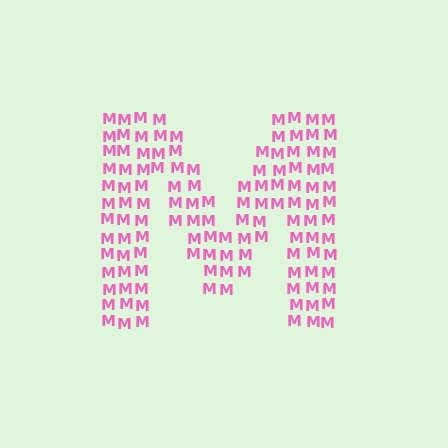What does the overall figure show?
The overall figure shows the letter M.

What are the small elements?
The small elements are letter M's.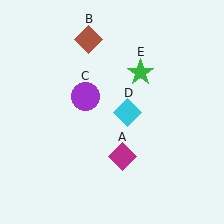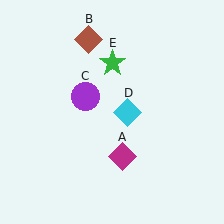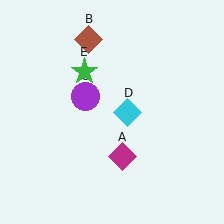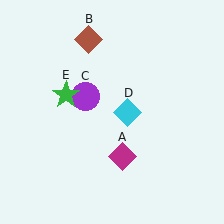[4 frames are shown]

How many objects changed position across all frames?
1 object changed position: green star (object E).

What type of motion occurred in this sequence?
The green star (object E) rotated counterclockwise around the center of the scene.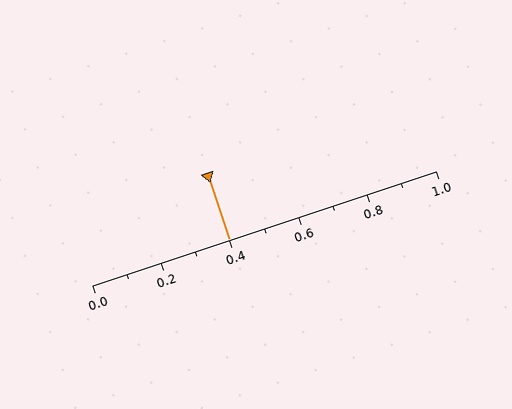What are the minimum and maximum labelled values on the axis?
The axis runs from 0.0 to 1.0.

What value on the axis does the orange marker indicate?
The marker indicates approximately 0.4.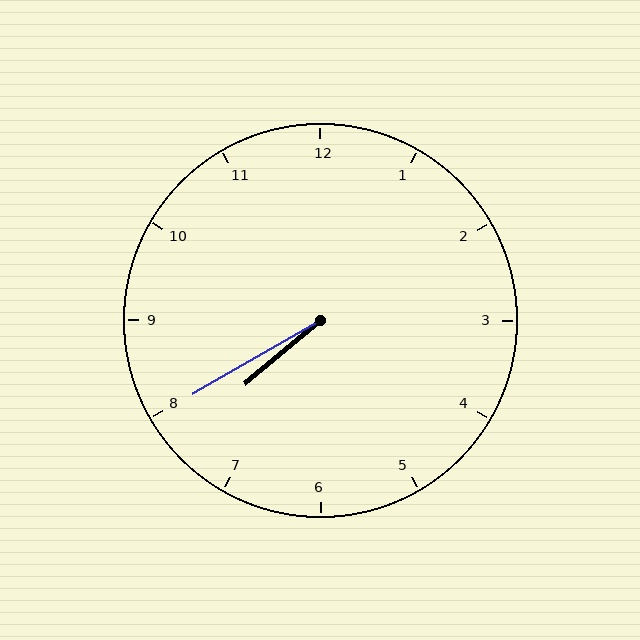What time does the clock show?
7:40.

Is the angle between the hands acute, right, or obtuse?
It is acute.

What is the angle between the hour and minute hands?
Approximately 10 degrees.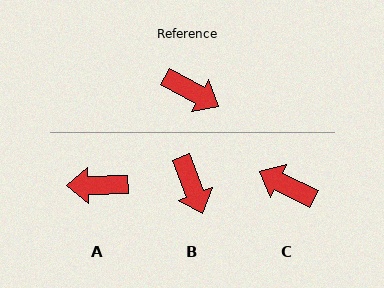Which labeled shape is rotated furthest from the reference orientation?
C, about 178 degrees away.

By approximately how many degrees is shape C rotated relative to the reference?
Approximately 178 degrees clockwise.